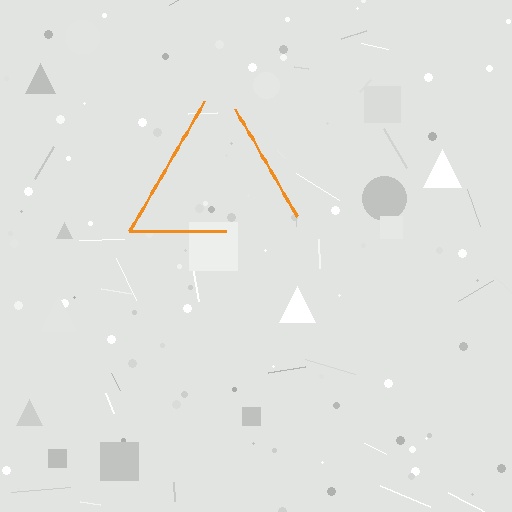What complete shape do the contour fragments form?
The contour fragments form a triangle.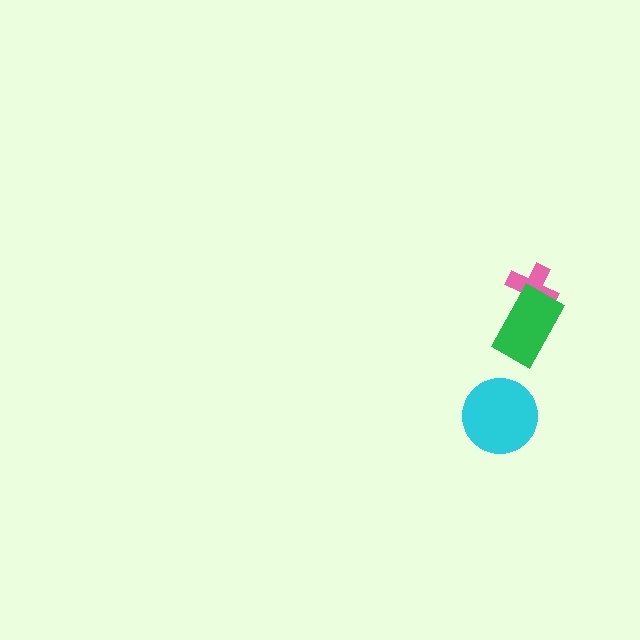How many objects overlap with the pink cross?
1 object overlaps with the pink cross.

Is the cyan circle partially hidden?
No, no other shape covers it.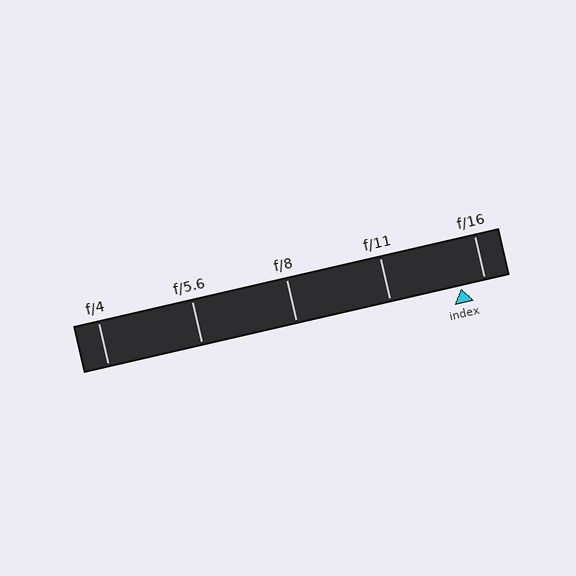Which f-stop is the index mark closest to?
The index mark is closest to f/16.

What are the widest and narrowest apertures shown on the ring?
The widest aperture shown is f/4 and the narrowest is f/16.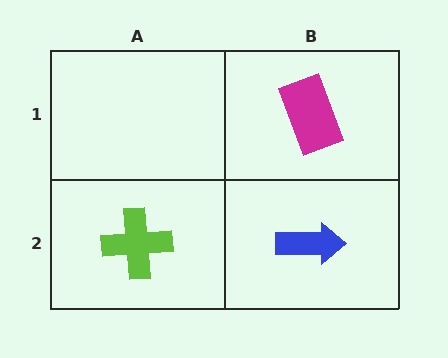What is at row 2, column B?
A blue arrow.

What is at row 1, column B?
A magenta rectangle.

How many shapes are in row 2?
2 shapes.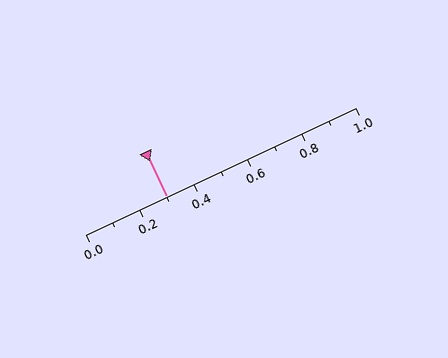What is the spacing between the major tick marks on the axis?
The major ticks are spaced 0.2 apart.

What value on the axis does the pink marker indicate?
The marker indicates approximately 0.3.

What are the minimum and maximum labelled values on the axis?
The axis runs from 0.0 to 1.0.